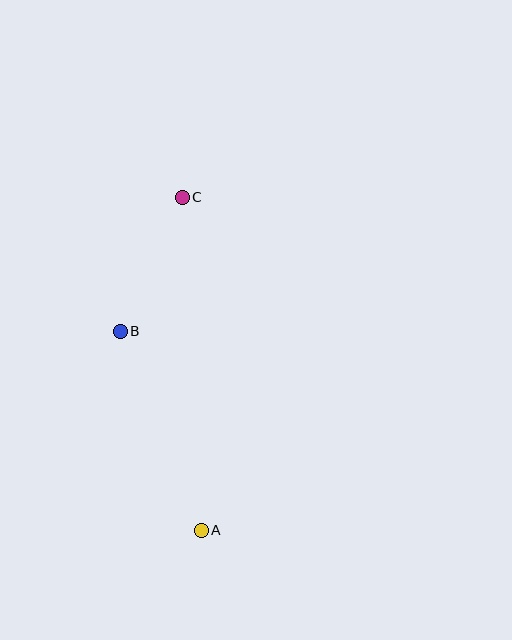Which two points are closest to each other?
Points B and C are closest to each other.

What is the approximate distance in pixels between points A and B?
The distance between A and B is approximately 215 pixels.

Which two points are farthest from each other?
Points A and C are farthest from each other.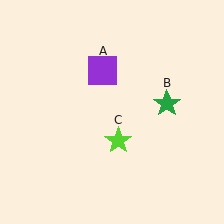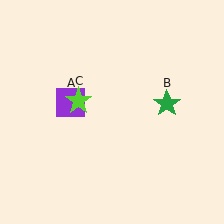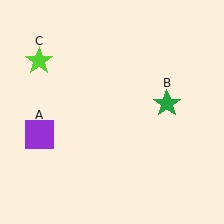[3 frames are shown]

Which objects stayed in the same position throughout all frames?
Green star (object B) remained stationary.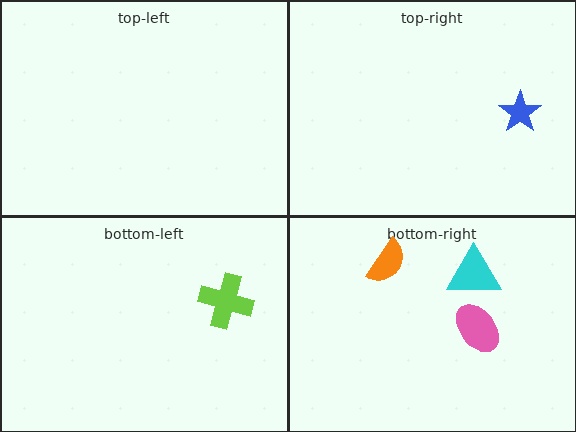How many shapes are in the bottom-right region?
3.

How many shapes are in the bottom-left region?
1.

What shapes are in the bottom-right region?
The pink ellipse, the orange semicircle, the cyan triangle.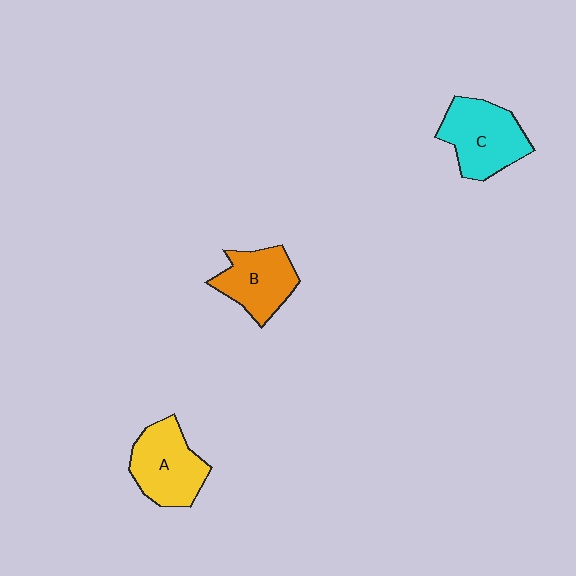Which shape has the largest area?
Shape C (cyan).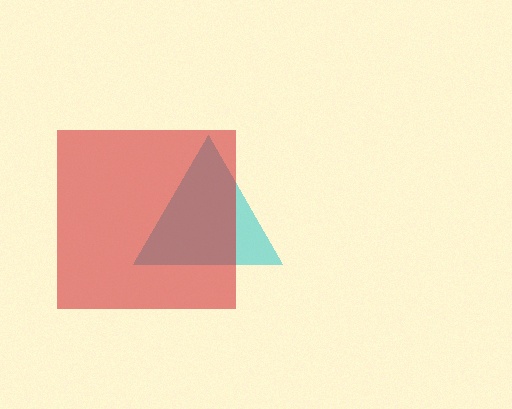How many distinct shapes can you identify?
There are 2 distinct shapes: a cyan triangle, a red square.